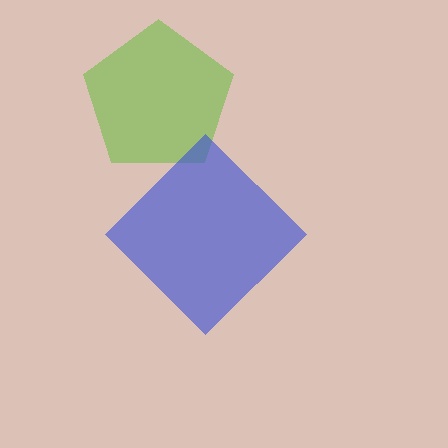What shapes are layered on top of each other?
The layered shapes are: a lime pentagon, a blue diamond.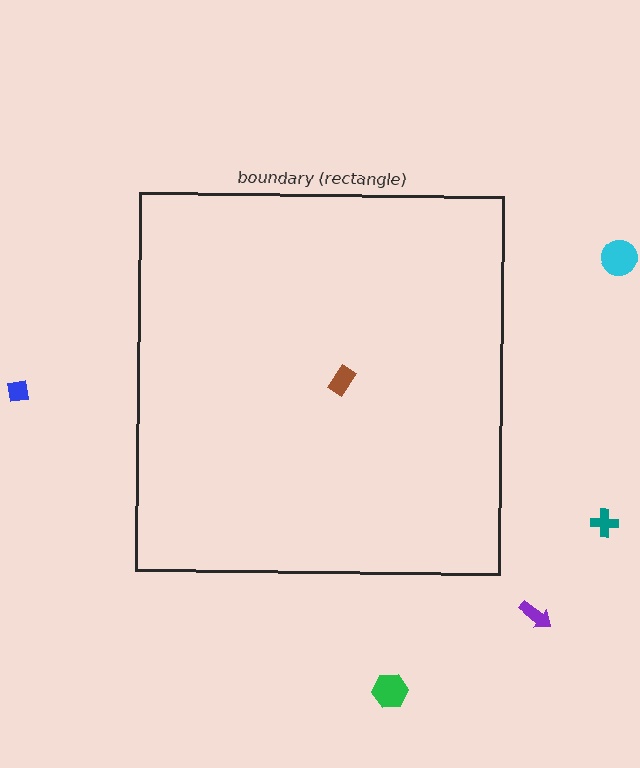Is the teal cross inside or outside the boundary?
Outside.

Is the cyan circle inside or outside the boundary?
Outside.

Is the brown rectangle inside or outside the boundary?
Inside.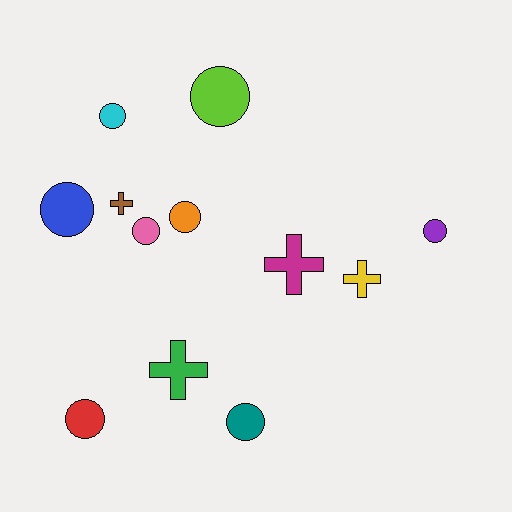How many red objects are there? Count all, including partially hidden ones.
There is 1 red object.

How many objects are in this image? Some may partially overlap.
There are 12 objects.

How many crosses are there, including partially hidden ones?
There are 4 crosses.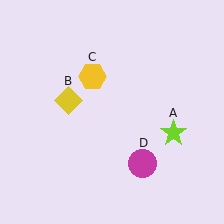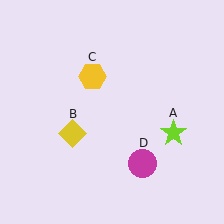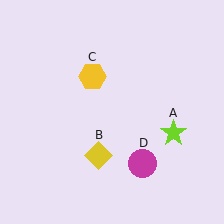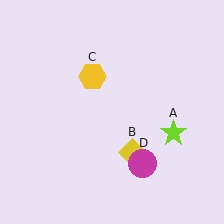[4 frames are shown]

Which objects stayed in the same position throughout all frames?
Lime star (object A) and yellow hexagon (object C) and magenta circle (object D) remained stationary.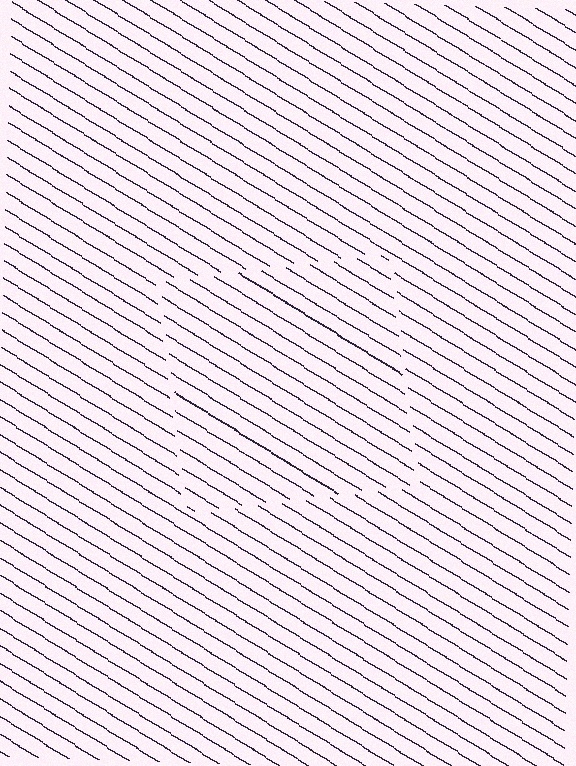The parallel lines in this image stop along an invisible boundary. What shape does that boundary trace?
An illusory square. The interior of the shape contains the same grating, shifted by half a period — the contour is defined by the phase discontinuity where line-ends from the inner and outer gratings abut.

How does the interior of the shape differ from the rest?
The interior of the shape contains the same grating, shifted by half a period — the contour is defined by the phase discontinuity where line-ends from the inner and outer gratings abut.